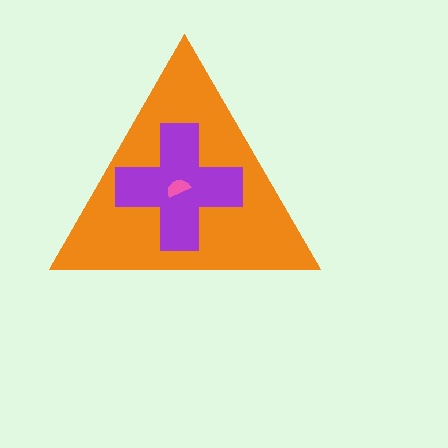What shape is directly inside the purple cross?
The pink semicircle.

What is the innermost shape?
The pink semicircle.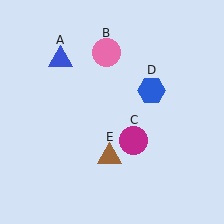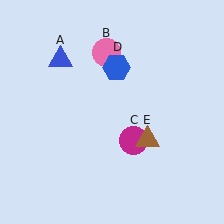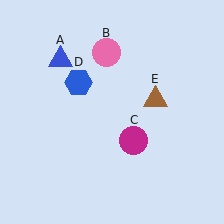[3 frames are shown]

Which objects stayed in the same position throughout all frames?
Blue triangle (object A) and pink circle (object B) and magenta circle (object C) remained stationary.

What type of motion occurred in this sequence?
The blue hexagon (object D), brown triangle (object E) rotated counterclockwise around the center of the scene.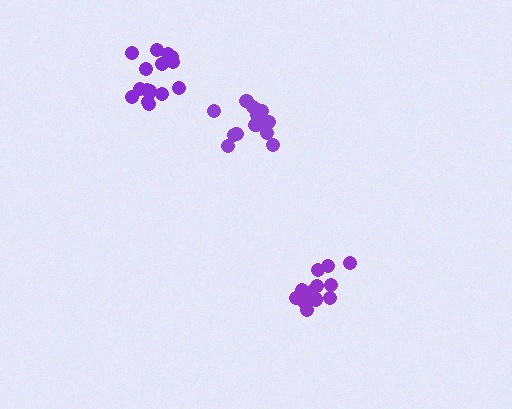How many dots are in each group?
Group 1: 17 dots, Group 2: 15 dots, Group 3: 13 dots (45 total).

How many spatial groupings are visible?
There are 3 spatial groupings.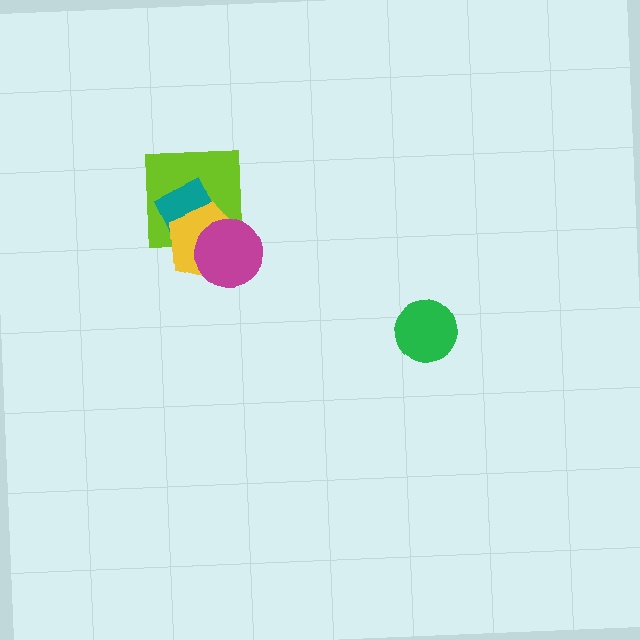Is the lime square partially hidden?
Yes, it is partially covered by another shape.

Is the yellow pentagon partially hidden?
Yes, it is partially covered by another shape.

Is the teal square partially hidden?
Yes, it is partially covered by another shape.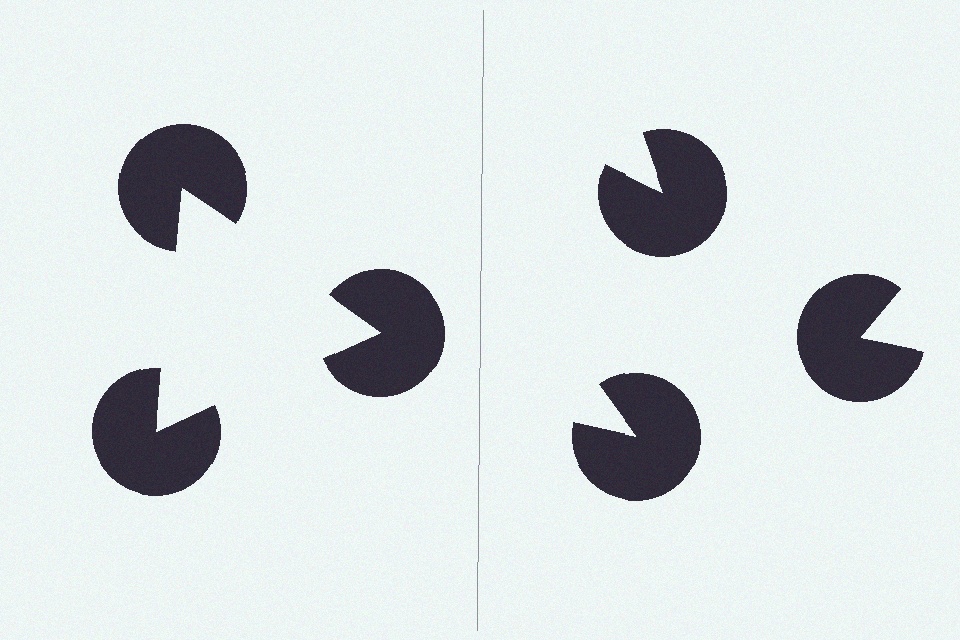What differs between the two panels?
The pac-man discs are positioned identically on both sides; only the wedge orientations differ. On the left they align to a triangle; on the right they are misaligned.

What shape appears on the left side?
An illusory triangle.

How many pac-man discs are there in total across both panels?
6 — 3 on each side.